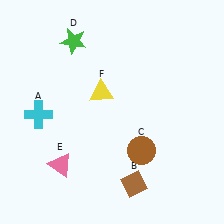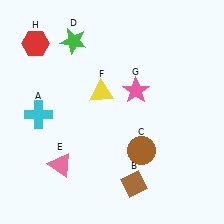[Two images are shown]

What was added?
A pink star (G), a red hexagon (H) were added in Image 2.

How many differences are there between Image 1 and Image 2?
There are 2 differences between the two images.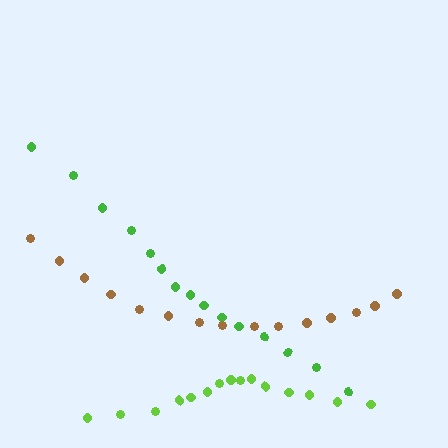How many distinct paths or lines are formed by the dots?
There are 3 distinct paths.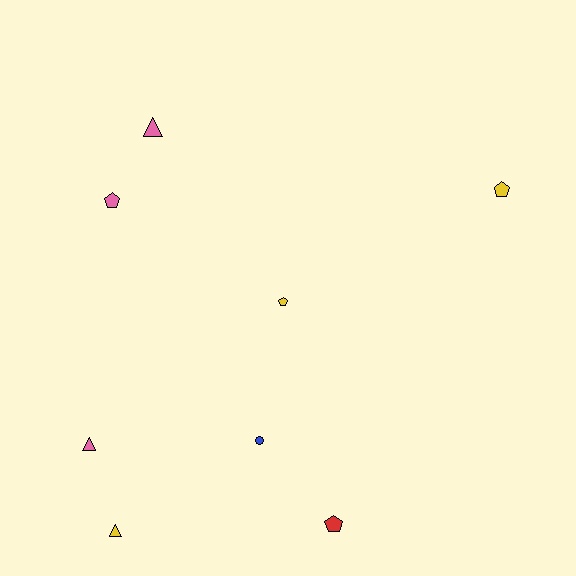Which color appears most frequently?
Yellow, with 3 objects.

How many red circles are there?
There are no red circles.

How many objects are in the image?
There are 8 objects.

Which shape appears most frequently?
Pentagon, with 4 objects.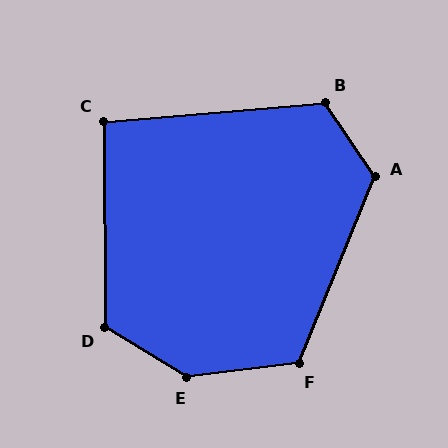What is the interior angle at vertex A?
Approximately 124 degrees (obtuse).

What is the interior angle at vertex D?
Approximately 122 degrees (obtuse).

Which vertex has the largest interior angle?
E, at approximately 141 degrees.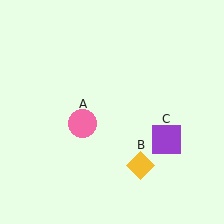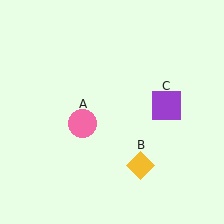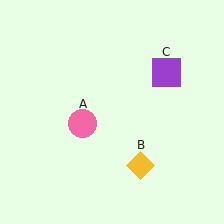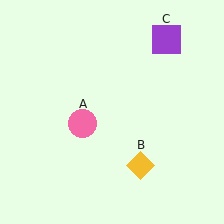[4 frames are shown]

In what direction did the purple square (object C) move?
The purple square (object C) moved up.